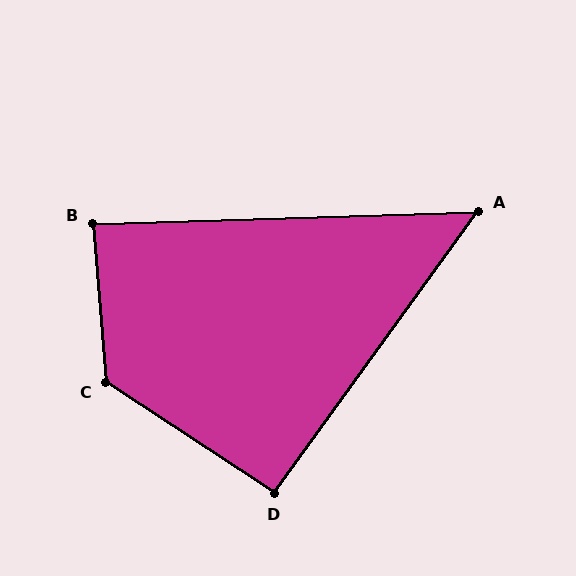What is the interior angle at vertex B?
Approximately 87 degrees (approximately right).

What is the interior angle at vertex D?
Approximately 93 degrees (approximately right).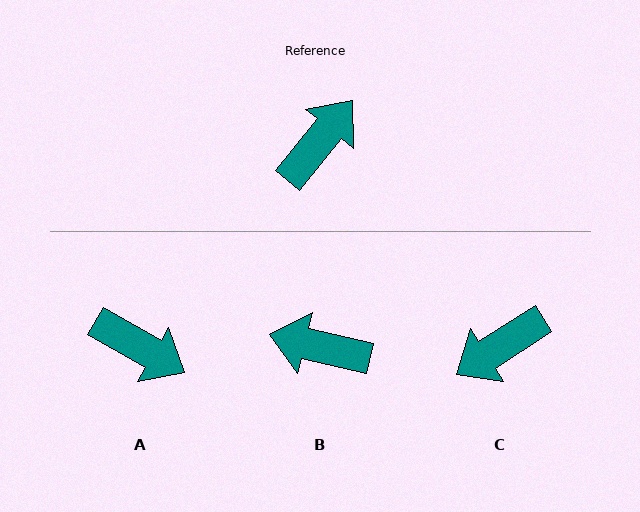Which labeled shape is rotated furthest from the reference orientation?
C, about 162 degrees away.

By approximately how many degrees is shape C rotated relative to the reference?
Approximately 162 degrees counter-clockwise.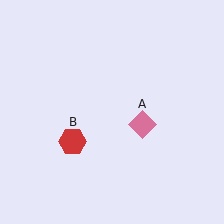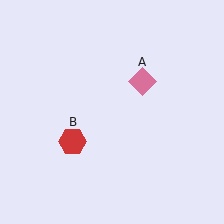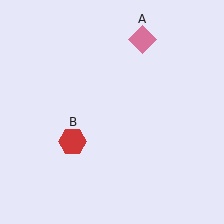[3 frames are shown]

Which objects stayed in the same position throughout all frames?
Red hexagon (object B) remained stationary.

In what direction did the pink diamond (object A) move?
The pink diamond (object A) moved up.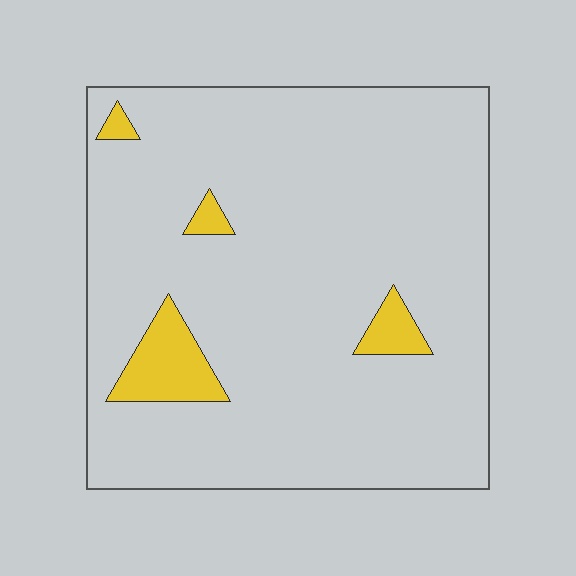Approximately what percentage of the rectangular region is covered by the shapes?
Approximately 5%.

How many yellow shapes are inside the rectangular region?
4.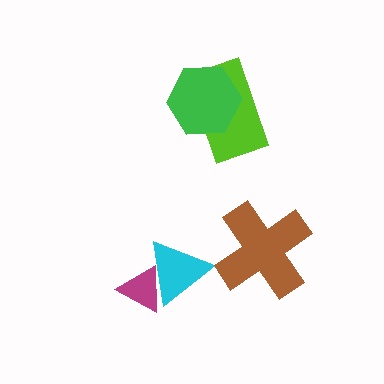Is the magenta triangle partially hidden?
Yes, it is partially covered by another shape.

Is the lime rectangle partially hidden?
Yes, it is partially covered by another shape.